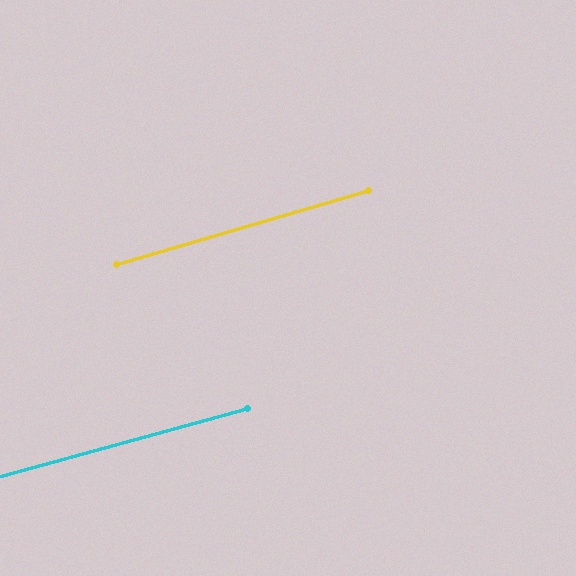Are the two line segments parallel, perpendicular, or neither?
Parallel — their directions differ by only 1.0°.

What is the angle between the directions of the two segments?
Approximately 1 degree.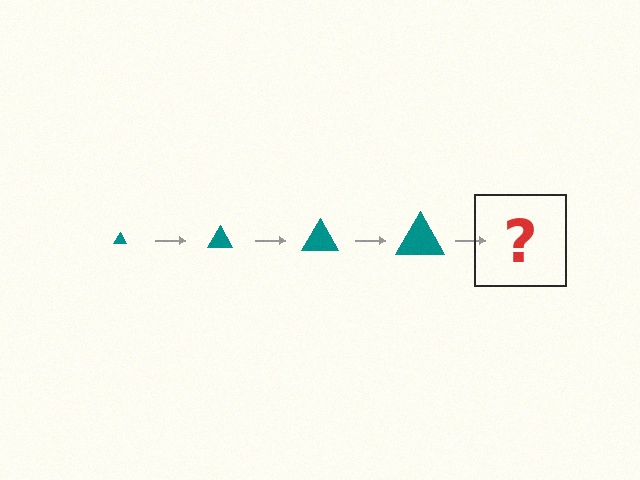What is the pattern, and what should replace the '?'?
The pattern is that the triangle gets progressively larger each step. The '?' should be a teal triangle, larger than the previous one.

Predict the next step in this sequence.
The next step is a teal triangle, larger than the previous one.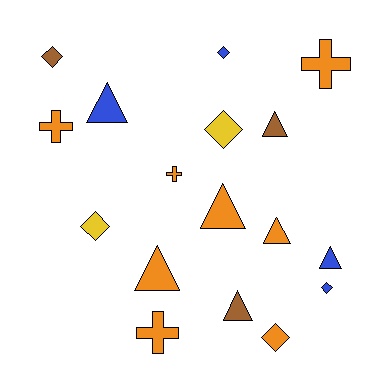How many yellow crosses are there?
There are no yellow crosses.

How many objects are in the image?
There are 17 objects.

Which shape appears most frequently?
Triangle, with 7 objects.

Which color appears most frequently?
Orange, with 8 objects.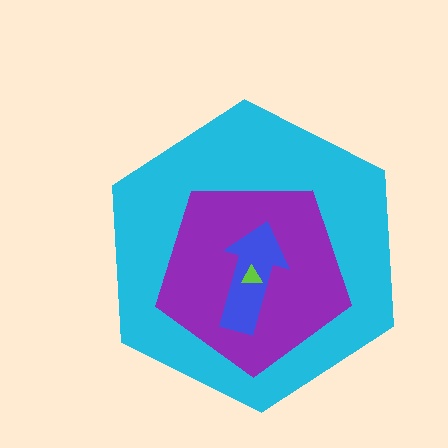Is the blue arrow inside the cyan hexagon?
Yes.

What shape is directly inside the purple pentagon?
The blue arrow.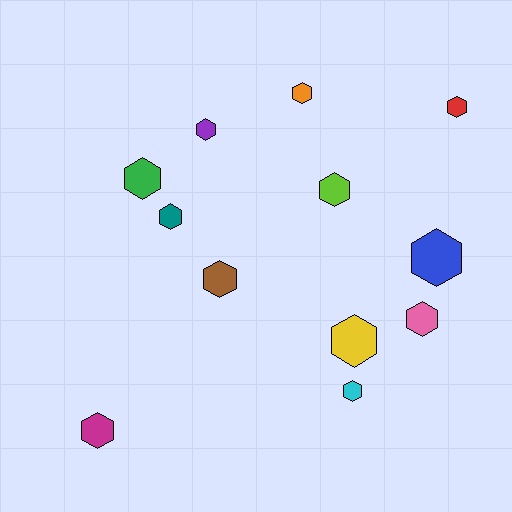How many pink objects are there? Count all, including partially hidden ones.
There is 1 pink object.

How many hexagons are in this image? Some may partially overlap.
There are 12 hexagons.